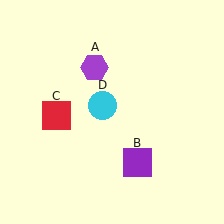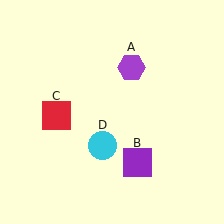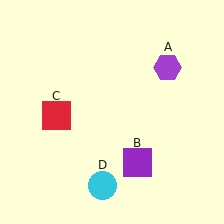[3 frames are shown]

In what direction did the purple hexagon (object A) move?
The purple hexagon (object A) moved right.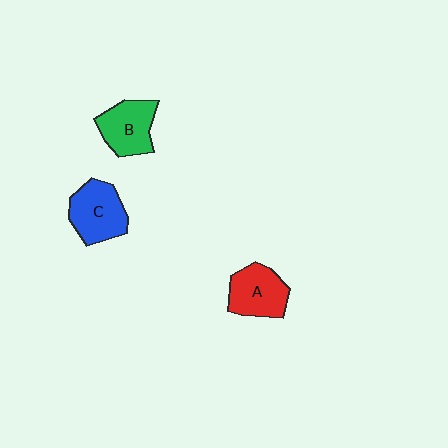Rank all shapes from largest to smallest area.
From largest to smallest: C (blue), B (green), A (red).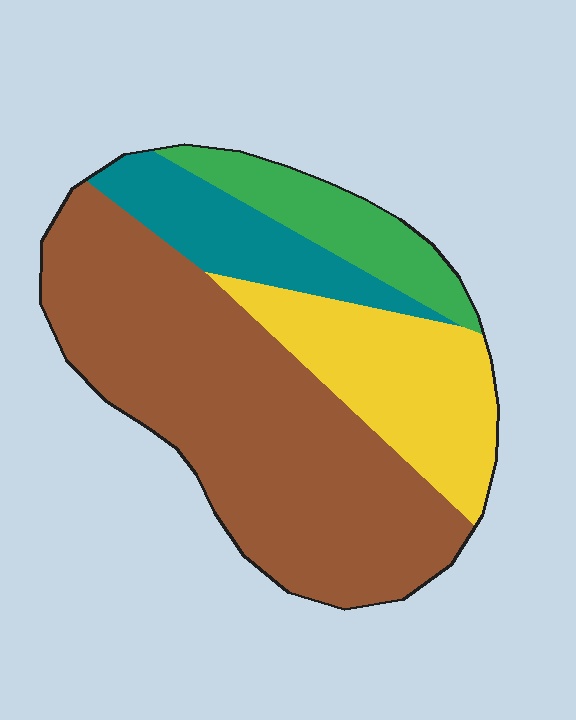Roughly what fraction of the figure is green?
Green covers 12% of the figure.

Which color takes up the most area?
Brown, at roughly 55%.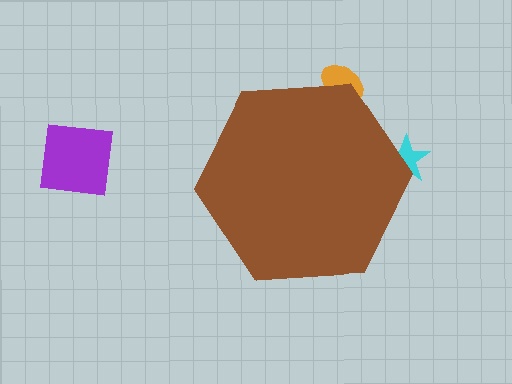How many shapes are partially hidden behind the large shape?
2 shapes are partially hidden.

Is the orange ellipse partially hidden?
Yes, the orange ellipse is partially hidden behind the brown hexagon.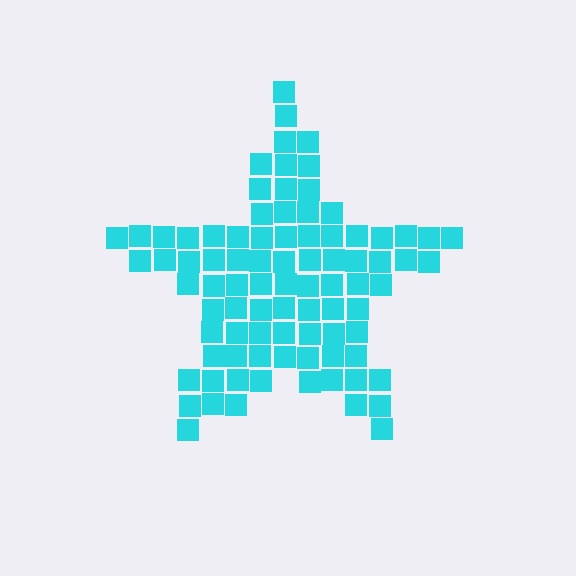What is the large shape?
The large shape is a star.